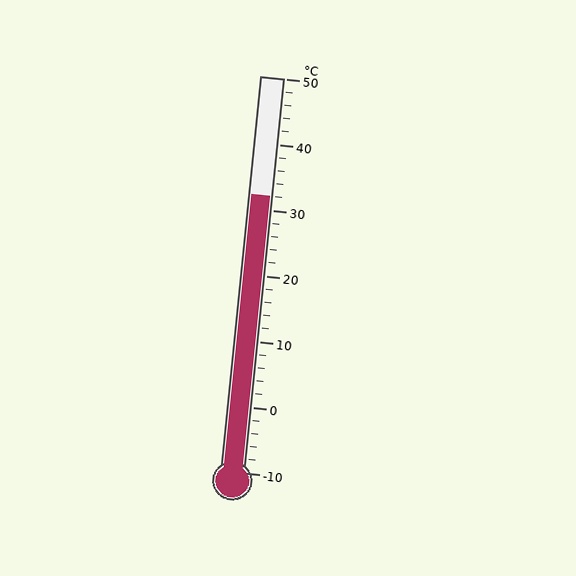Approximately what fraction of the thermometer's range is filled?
The thermometer is filled to approximately 70% of its range.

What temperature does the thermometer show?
The thermometer shows approximately 32°C.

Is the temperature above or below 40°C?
The temperature is below 40°C.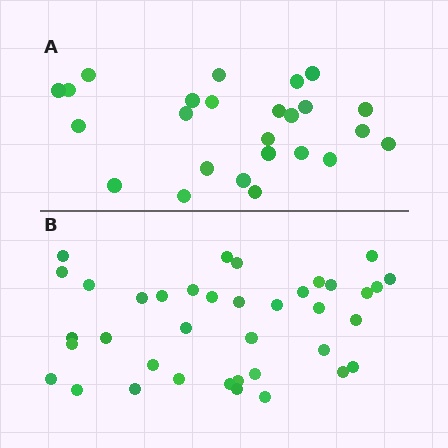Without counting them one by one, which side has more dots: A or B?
Region B (the bottom region) has more dots.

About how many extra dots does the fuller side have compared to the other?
Region B has approximately 15 more dots than region A.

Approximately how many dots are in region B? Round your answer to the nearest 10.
About 40 dots. (The exact count is 38, which rounds to 40.)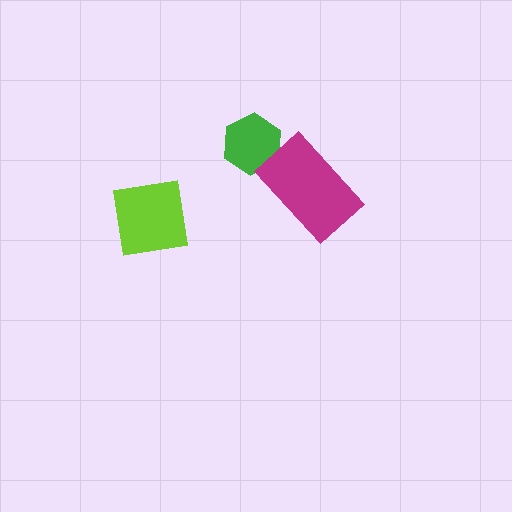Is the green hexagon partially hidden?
Yes, it is partially covered by another shape.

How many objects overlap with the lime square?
0 objects overlap with the lime square.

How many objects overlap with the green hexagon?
1 object overlaps with the green hexagon.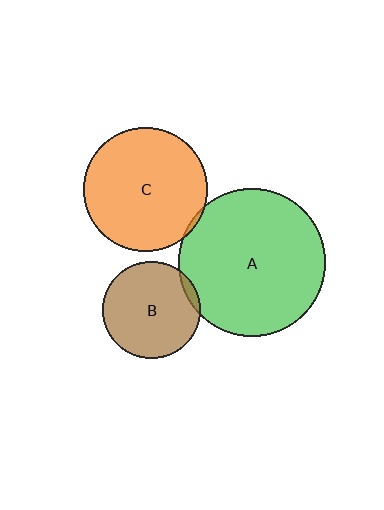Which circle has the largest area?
Circle A (green).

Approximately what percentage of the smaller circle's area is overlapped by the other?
Approximately 5%.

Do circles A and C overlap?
Yes.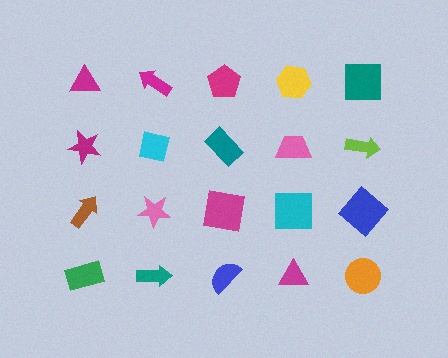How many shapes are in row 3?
5 shapes.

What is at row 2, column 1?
A magenta star.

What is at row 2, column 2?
A cyan square.